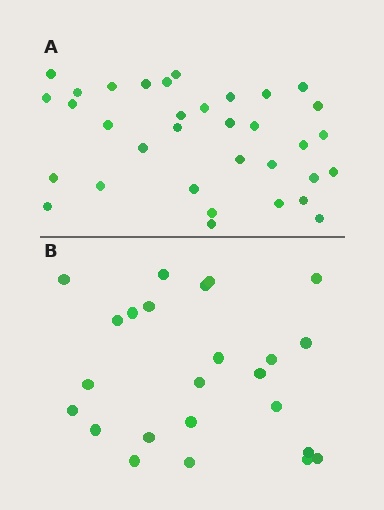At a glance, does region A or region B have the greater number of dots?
Region A (the top region) has more dots.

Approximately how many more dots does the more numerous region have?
Region A has roughly 10 or so more dots than region B.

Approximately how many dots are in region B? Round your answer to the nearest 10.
About 20 dots. (The exact count is 24, which rounds to 20.)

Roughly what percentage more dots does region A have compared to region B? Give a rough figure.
About 40% more.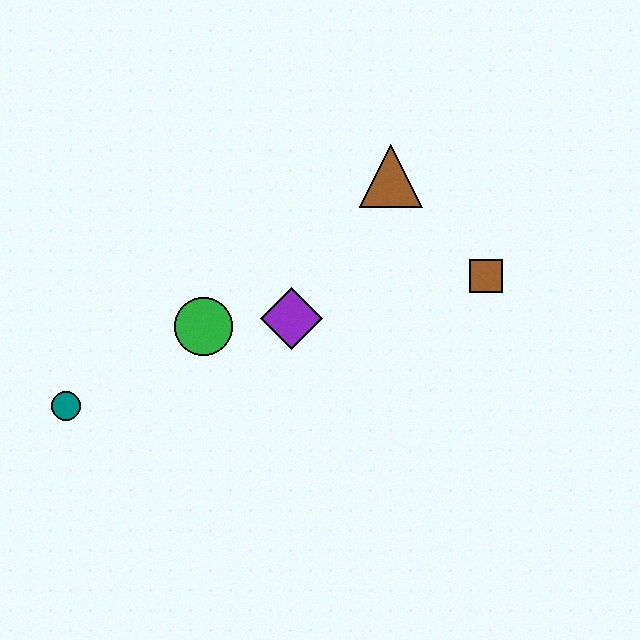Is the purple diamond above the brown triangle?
No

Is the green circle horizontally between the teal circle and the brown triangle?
Yes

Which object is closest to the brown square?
The brown triangle is closest to the brown square.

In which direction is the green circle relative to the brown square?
The green circle is to the left of the brown square.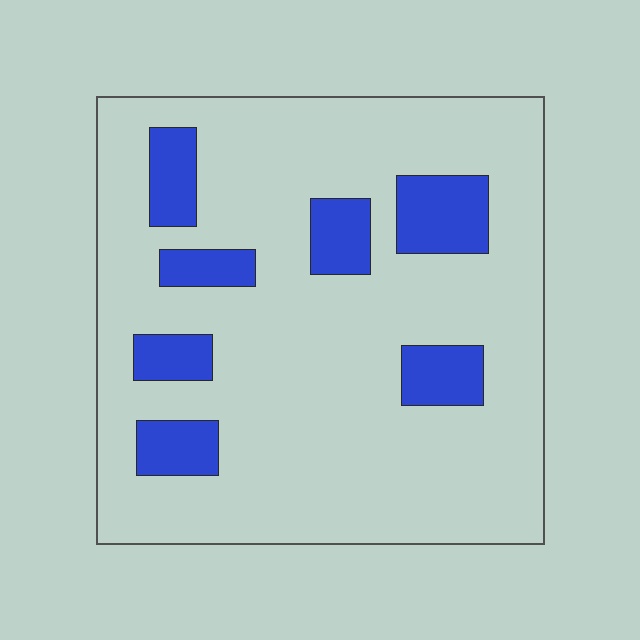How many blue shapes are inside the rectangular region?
7.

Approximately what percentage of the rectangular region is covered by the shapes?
Approximately 15%.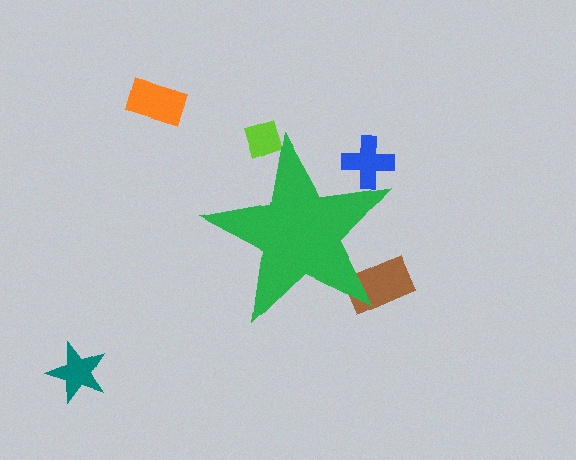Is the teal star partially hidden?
No, the teal star is fully visible.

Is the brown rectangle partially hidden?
Yes, the brown rectangle is partially hidden behind the green star.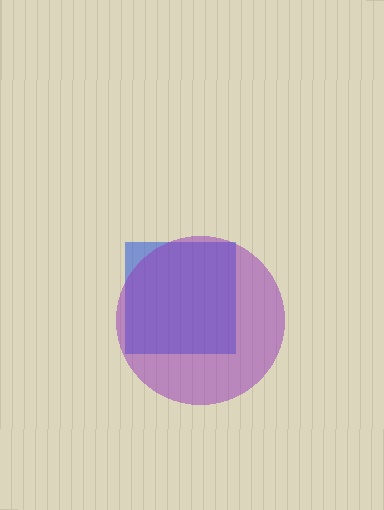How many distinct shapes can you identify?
There are 2 distinct shapes: a blue square, a purple circle.